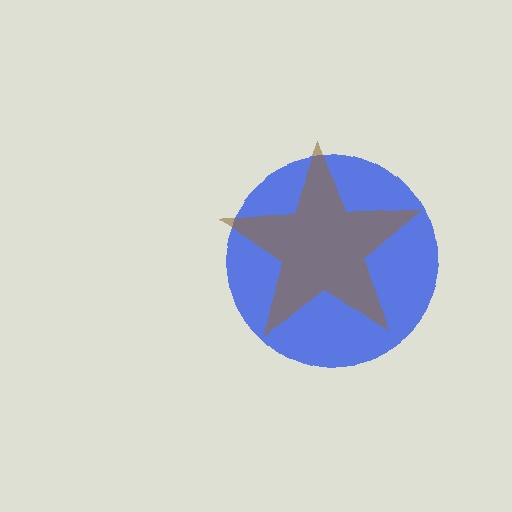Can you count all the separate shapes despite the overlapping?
Yes, there are 2 separate shapes.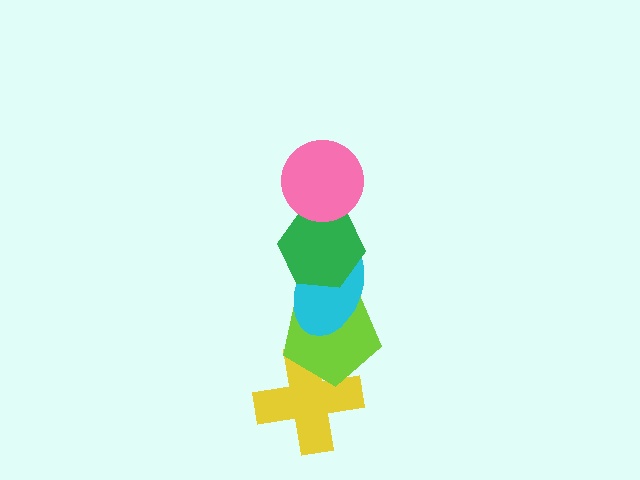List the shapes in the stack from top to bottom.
From top to bottom: the pink circle, the green hexagon, the cyan ellipse, the lime pentagon, the yellow cross.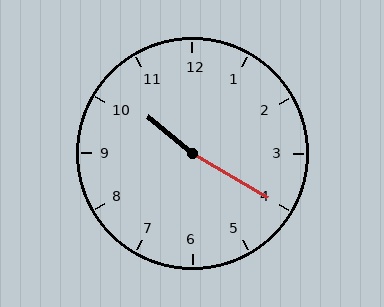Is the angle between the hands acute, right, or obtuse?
It is obtuse.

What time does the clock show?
10:20.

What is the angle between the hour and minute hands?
Approximately 170 degrees.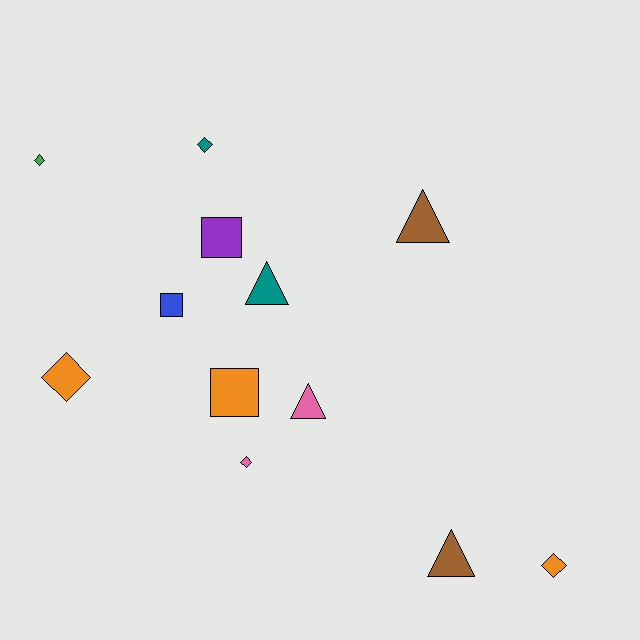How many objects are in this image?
There are 12 objects.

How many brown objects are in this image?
There are 2 brown objects.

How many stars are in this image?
There are no stars.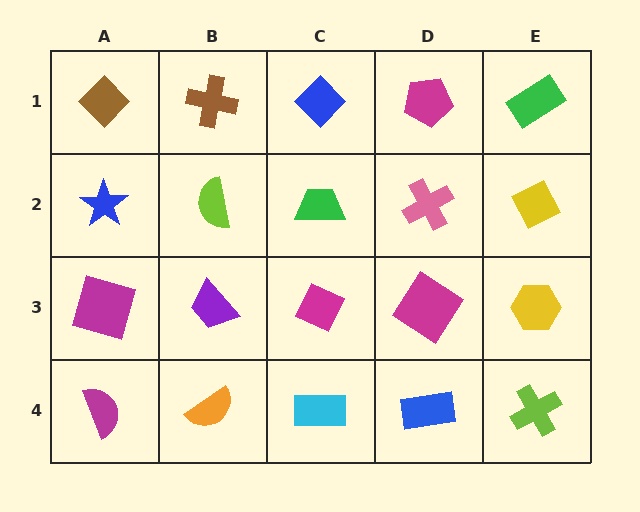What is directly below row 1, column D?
A pink cross.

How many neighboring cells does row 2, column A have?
3.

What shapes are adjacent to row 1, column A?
A blue star (row 2, column A), a brown cross (row 1, column B).